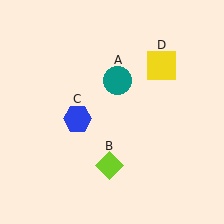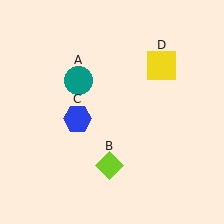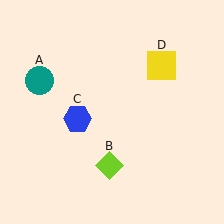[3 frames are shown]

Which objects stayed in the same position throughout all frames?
Lime diamond (object B) and blue hexagon (object C) and yellow square (object D) remained stationary.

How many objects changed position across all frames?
1 object changed position: teal circle (object A).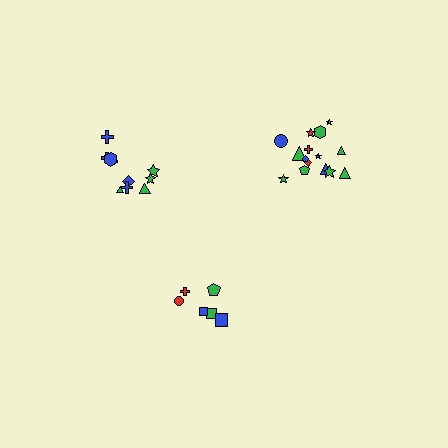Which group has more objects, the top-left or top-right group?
The top-right group.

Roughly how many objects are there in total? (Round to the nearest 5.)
Roughly 30 objects in total.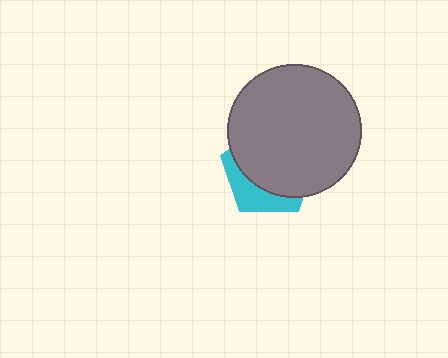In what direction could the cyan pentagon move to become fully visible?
The cyan pentagon could move toward the lower-left. That would shift it out from behind the gray circle entirely.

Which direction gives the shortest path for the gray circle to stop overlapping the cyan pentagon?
Moving toward the upper-right gives the shortest separation.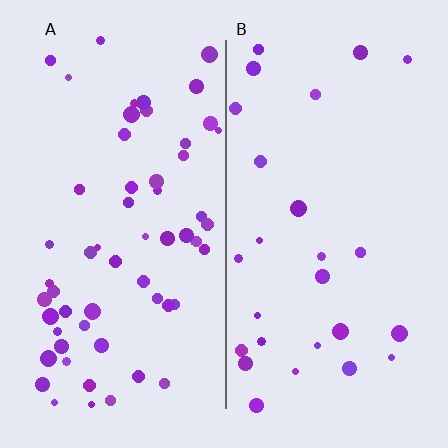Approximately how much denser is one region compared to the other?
Approximately 2.2× — region A over region B.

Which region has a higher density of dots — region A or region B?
A (the left).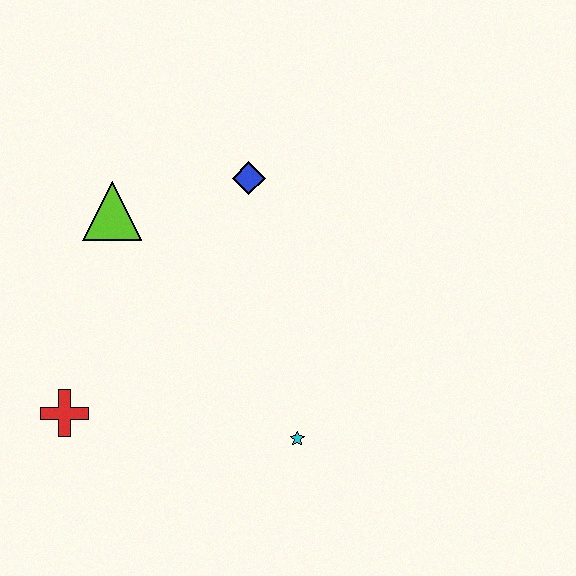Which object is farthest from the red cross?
The blue diamond is farthest from the red cross.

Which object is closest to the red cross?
The lime triangle is closest to the red cross.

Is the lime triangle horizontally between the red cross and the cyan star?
Yes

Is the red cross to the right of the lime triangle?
No